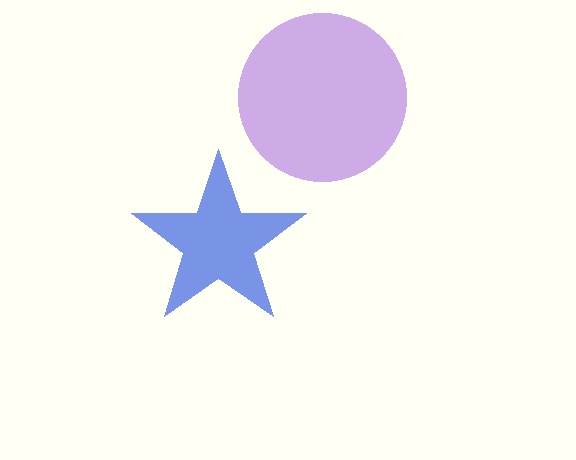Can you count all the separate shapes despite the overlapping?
Yes, there are 2 separate shapes.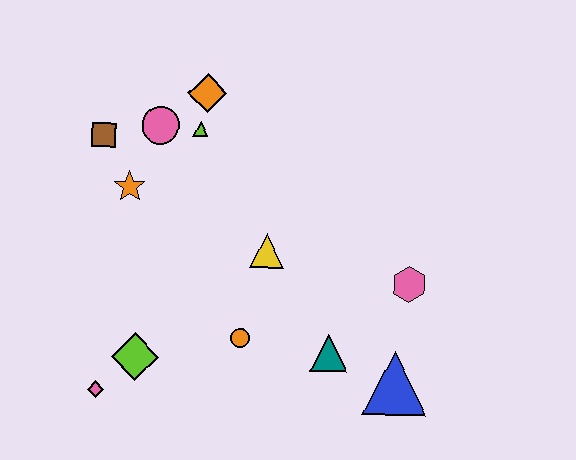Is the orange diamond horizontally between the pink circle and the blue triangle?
Yes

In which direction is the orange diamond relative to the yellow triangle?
The orange diamond is above the yellow triangle.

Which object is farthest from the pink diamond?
The pink hexagon is farthest from the pink diamond.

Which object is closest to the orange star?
The brown square is closest to the orange star.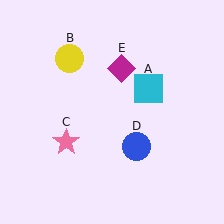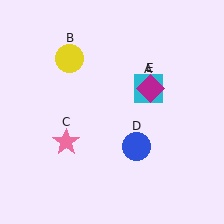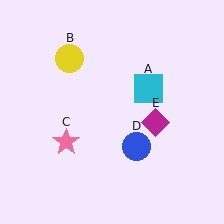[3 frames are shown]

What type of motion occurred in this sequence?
The magenta diamond (object E) rotated clockwise around the center of the scene.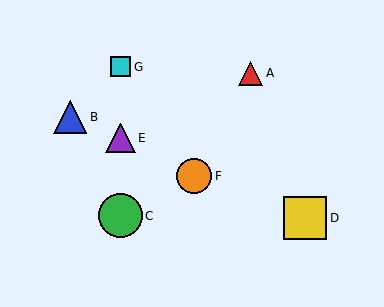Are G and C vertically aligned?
Yes, both are at x≈120.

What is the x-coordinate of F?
Object F is at x≈194.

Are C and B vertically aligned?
No, C is at x≈120 and B is at x≈70.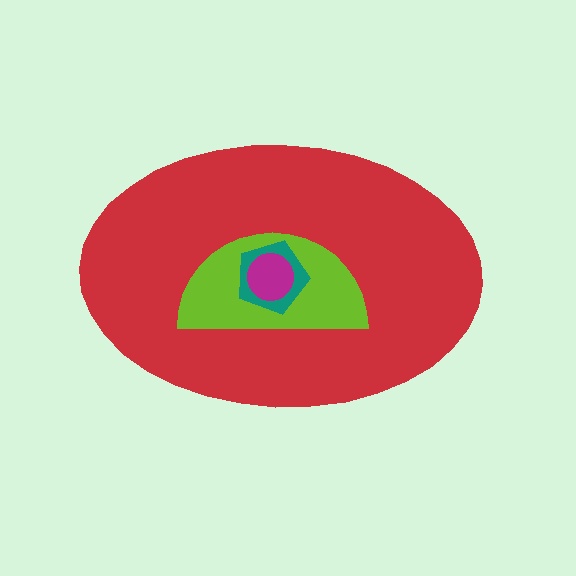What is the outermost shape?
The red ellipse.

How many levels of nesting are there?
4.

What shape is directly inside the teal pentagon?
The magenta circle.